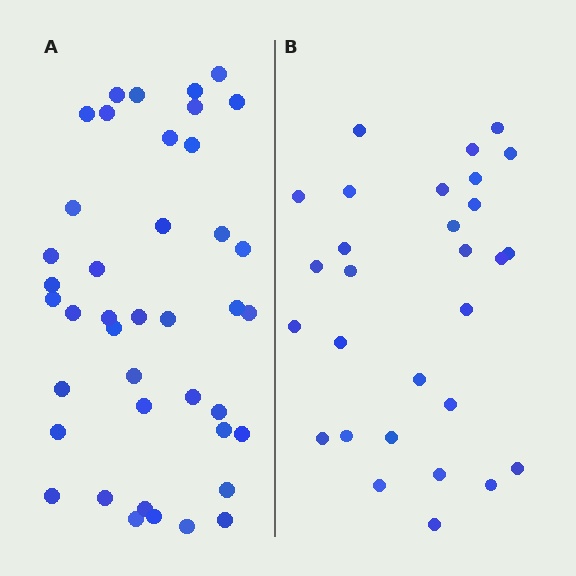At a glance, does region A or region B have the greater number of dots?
Region A (the left region) has more dots.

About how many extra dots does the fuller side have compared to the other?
Region A has roughly 12 or so more dots than region B.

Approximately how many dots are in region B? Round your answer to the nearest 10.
About 30 dots. (The exact count is 29, which rounds to 30.)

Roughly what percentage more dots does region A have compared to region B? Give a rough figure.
About 40% more.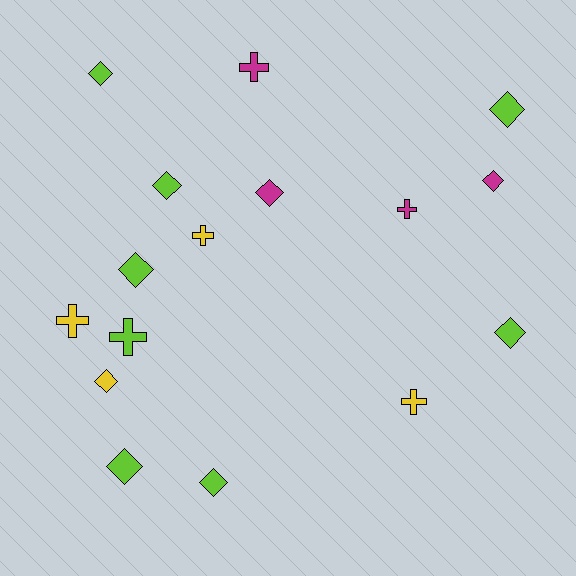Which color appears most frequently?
Lime, with 8 objects.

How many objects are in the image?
There are 16 objects.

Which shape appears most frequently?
Diamond, with 10 objects.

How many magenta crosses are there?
There are 2 magenta crosses.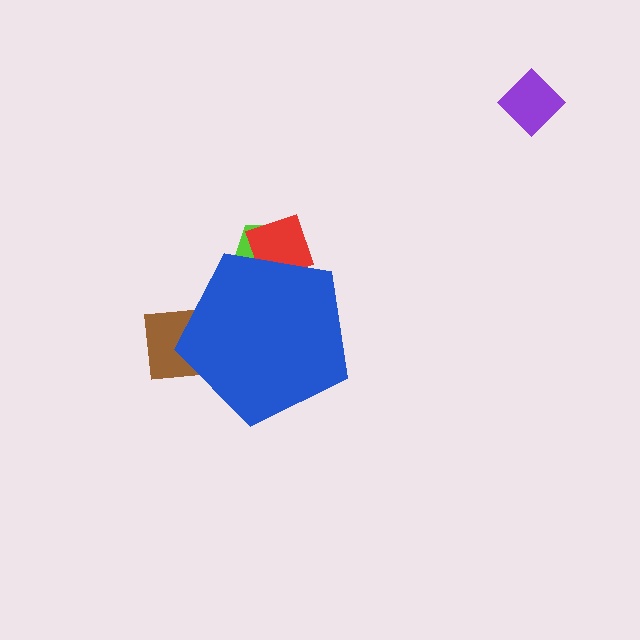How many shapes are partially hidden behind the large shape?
3 shapes are partially hidden.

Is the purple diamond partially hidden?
No, the purple diamond is fully visible.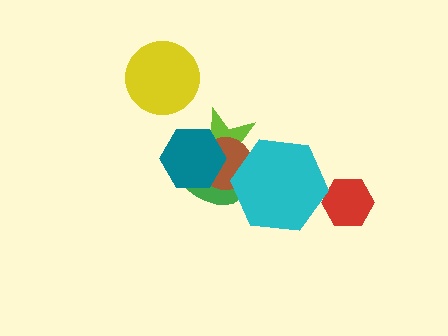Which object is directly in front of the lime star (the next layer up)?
The green ellipse is directly in front of the lime star.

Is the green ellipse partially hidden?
Yes, it is partially covered by another shape.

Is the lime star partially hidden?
Yes, it is partially covered by another shape.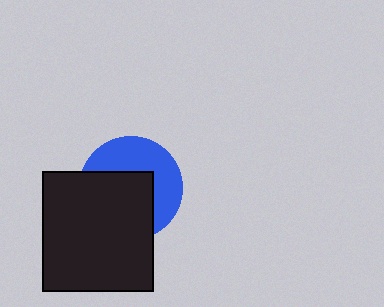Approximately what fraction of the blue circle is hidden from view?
Roughly 53% of the blue circle is hidden behind the black rectangle.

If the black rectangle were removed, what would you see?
You would see the complete blue circle.